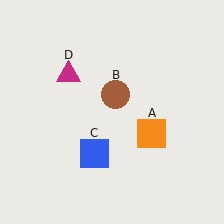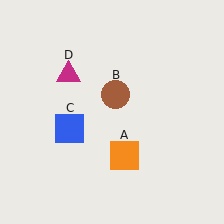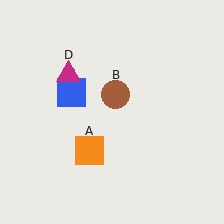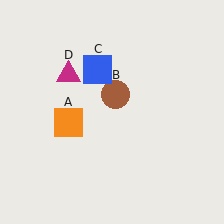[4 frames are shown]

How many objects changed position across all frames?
2 objects changed position: orange square (object A), blue square (object C).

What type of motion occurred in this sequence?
The orange square (object A), blue square (object C) rotated clockwise around the center of the scene.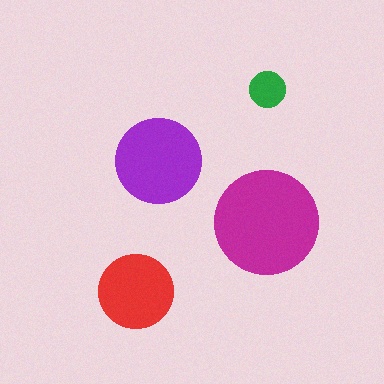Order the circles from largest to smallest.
the magenta one, the purple one, the red one, the green one.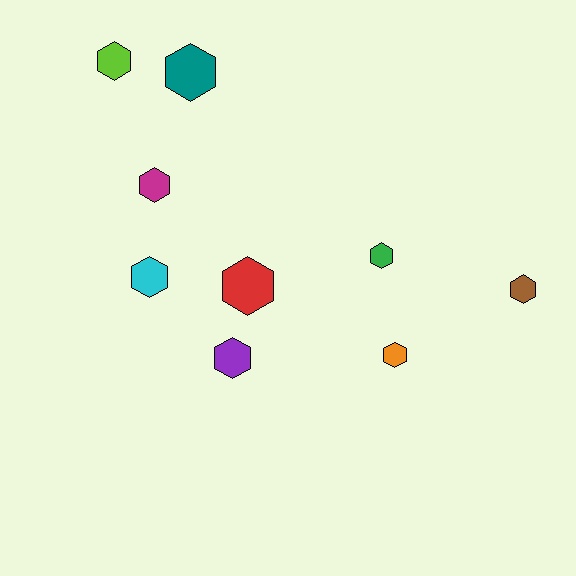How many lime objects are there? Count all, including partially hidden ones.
There is 1 lime object.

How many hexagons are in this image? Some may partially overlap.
There are 9 hexagons.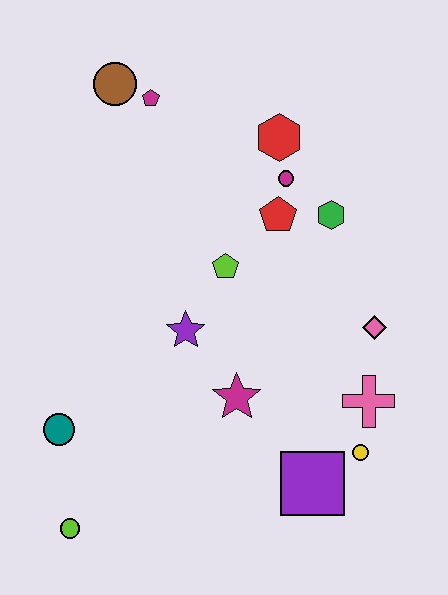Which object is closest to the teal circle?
The lime circle is closest to the teal circle.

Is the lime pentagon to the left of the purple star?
No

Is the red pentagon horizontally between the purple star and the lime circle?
No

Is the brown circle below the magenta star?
No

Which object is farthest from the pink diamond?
The lime circle is farthest from the pink diamond.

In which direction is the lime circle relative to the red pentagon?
The lime circle is below the red pentagon.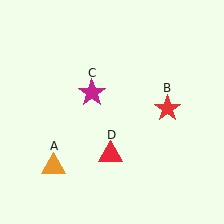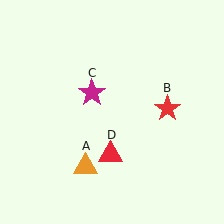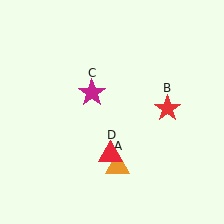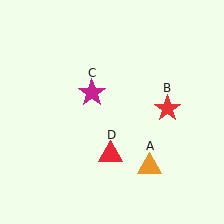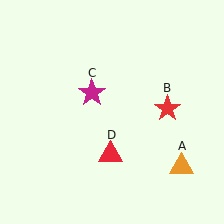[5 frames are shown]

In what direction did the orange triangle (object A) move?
The orange triangle (object A) moved right.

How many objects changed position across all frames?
1 object changed position: orange triangle (object A).